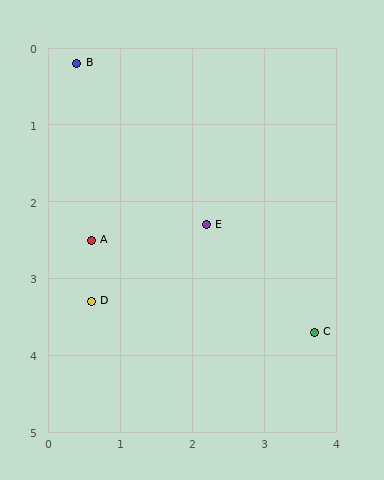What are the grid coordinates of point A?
Point A is at approximately (0.6, 2.5).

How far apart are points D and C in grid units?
Points D and C are about 3.1 grid units apart.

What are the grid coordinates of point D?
Point D is at approximately (0.6, 3.3).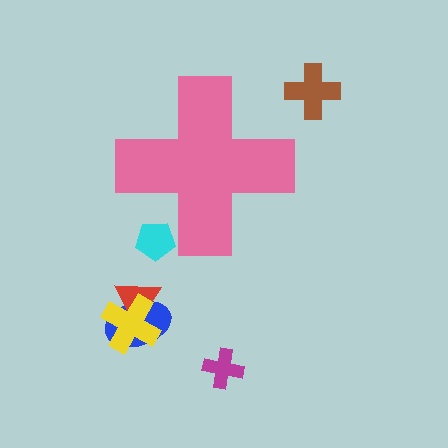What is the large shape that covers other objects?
A pink cross.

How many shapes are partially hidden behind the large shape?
1 shape is partially hidden.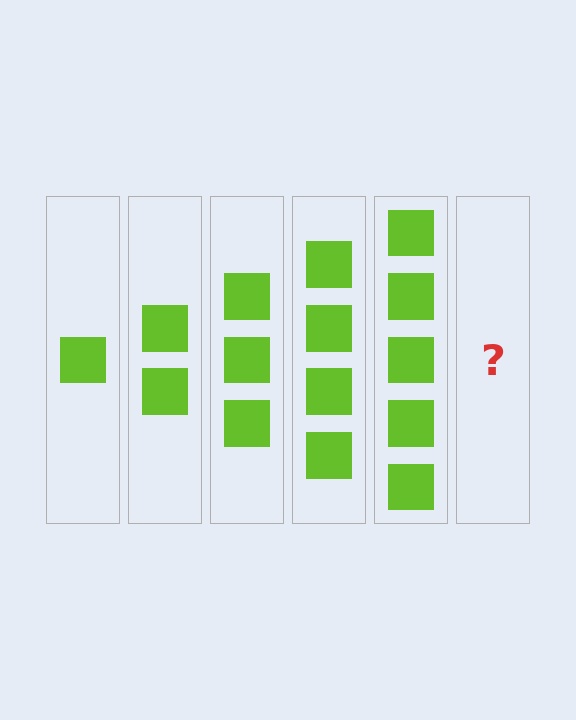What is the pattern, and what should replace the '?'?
The pattern is that each step adds one more square. The '?' should be 6 squares.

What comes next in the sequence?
The next element should be 6 squares.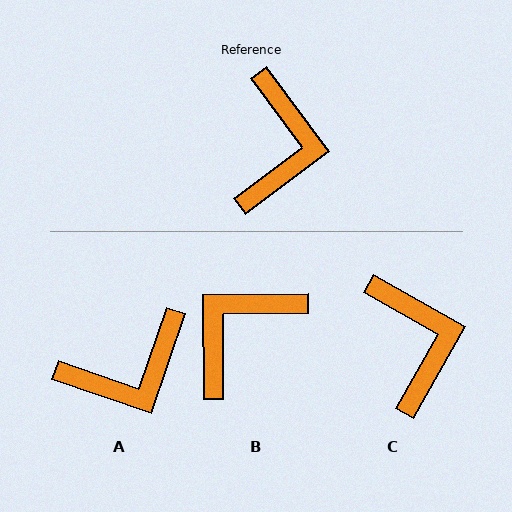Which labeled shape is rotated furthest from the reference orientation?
B, about 144 degrees away.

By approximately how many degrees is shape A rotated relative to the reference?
Approximately 56 degrees clockwise.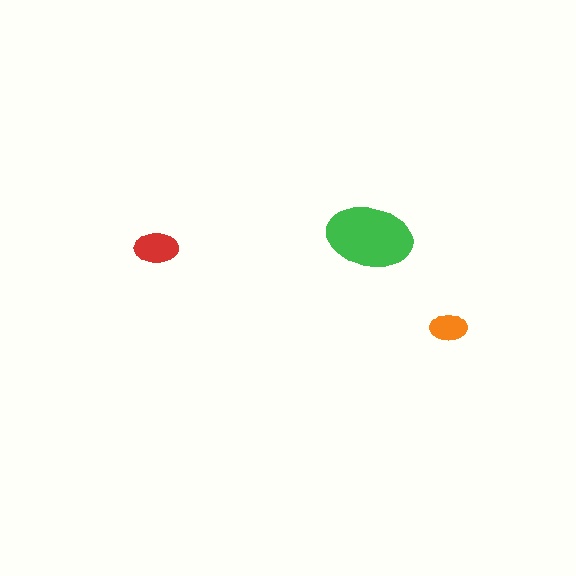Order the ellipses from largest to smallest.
the green one, the red one, the orange one.